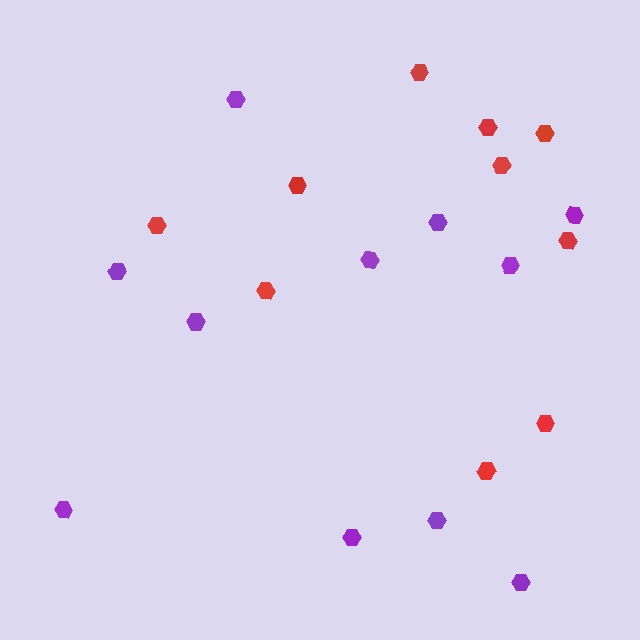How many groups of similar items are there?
There are 2 groups: one group of red hexagons (10) and one group of purple hexagons (11).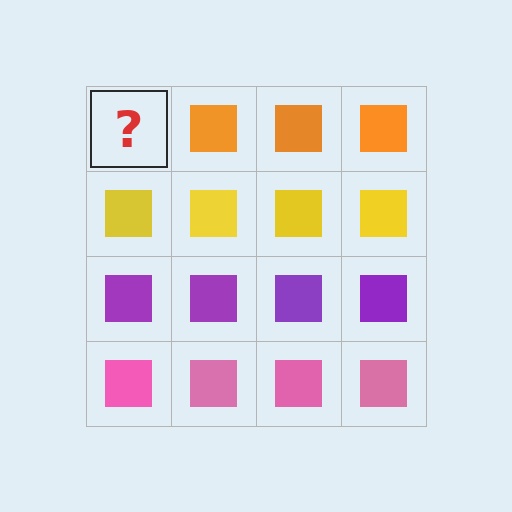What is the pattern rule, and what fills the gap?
The rule is that each row has a consistent color. The gap should be filled with an orange square.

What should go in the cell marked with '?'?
The missing cell should contain an orange square.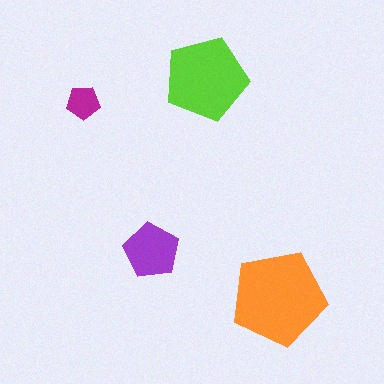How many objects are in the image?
There are 4 objects in the image.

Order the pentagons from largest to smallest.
the orange one, the lime one, the purple one, the magenta one.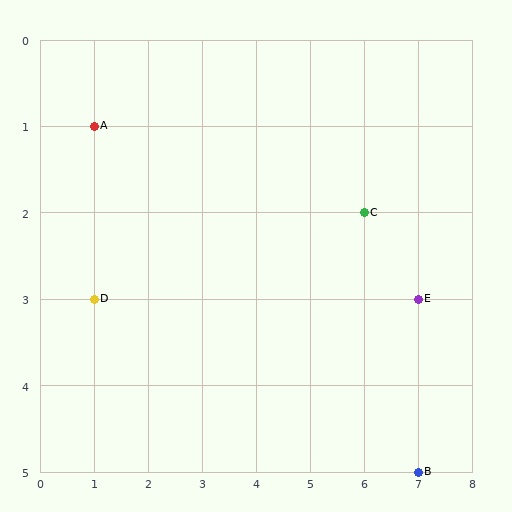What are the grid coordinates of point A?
Point A is at grid coordinates (1, 1).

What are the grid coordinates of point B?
Point B is at grid coordinates (7, 5).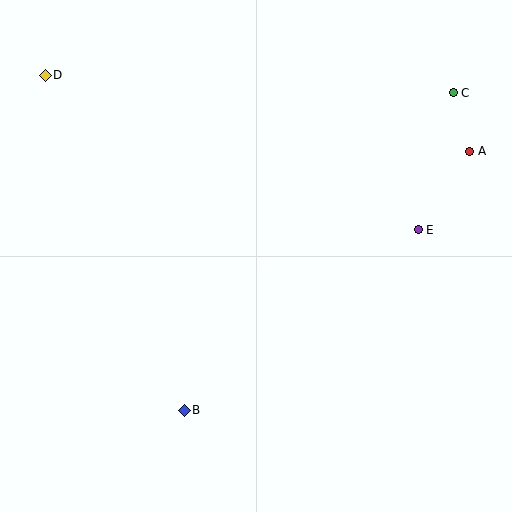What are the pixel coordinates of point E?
Point E is at (418, 230).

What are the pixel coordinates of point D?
Point D is at (45, 75).